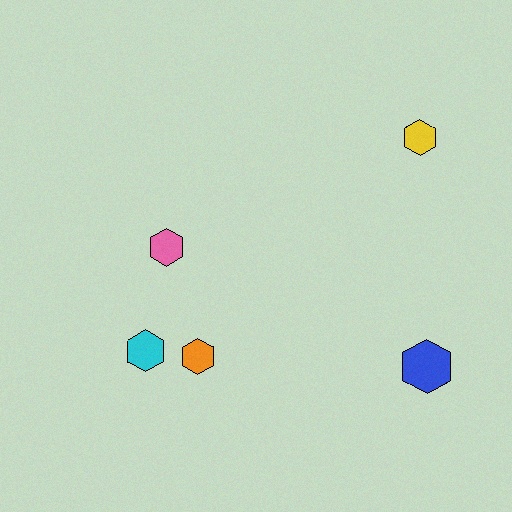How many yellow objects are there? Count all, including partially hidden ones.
There is 1 yellow object.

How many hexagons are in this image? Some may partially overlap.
There are 5 hexagons.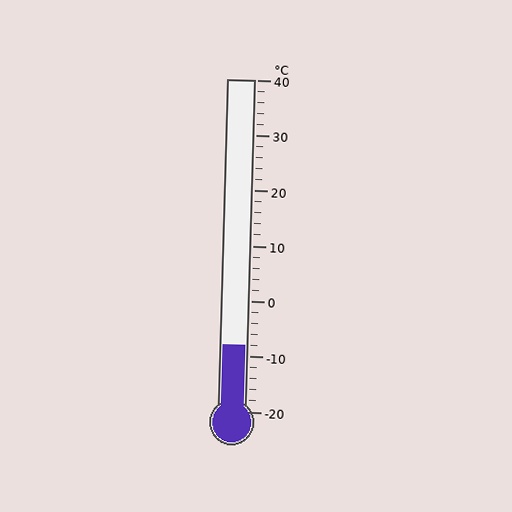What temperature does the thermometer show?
The thermometer shows approximately -8°C.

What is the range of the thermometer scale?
The thermometer scale ranges from -20°C to 40°C.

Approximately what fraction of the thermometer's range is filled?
The thermometer is filled to approximately 20% of its range.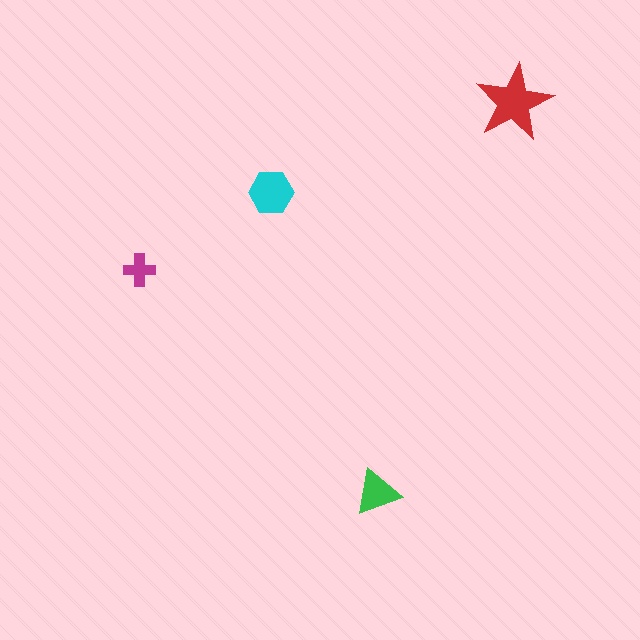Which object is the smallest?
The magenta cross.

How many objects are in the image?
There are 4 objects in the image.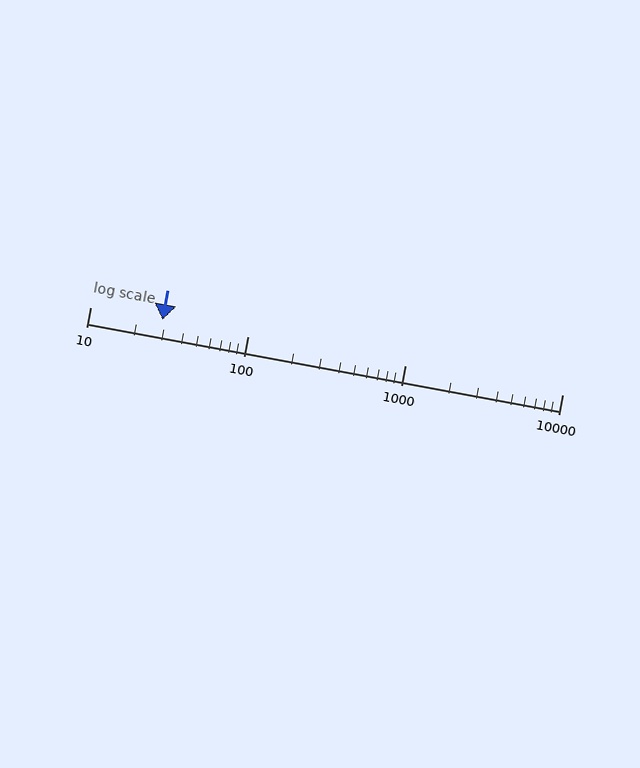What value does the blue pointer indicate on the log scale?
The pointer indicates approximately 29.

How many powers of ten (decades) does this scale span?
The scale spans 3 decades, from 10 to 10000.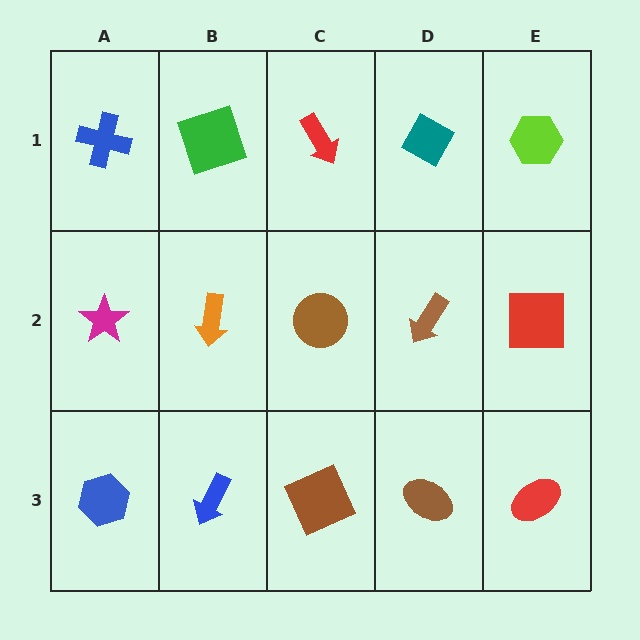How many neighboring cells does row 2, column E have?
3.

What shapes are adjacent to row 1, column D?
A brown arrow (row 2, column D), a red arrow (row 1, column C), a lime hexagon (row 1, column E).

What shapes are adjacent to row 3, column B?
An orange arrow (row 2, column B), a blue hexagon (row 3, column A), a brown square (row 3, column C).